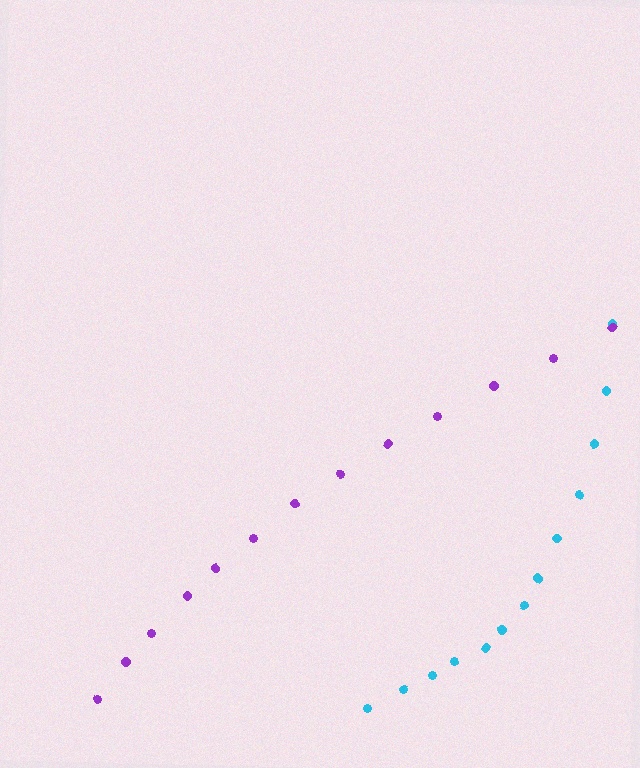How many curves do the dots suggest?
There are 2 distinct paths.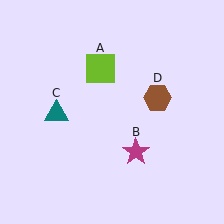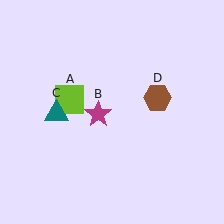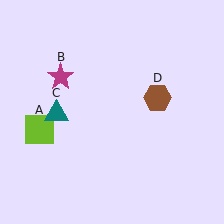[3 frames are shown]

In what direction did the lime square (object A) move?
The lime square (object A) moved down and to the left.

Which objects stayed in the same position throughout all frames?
Teal triangle (object C) and brown hexagon (object D) remained stationary.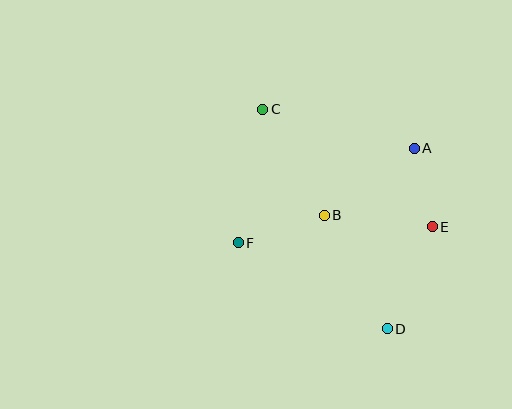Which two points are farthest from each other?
Points C and D are farthest from each other.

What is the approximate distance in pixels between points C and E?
The distance between C and E is approximately 207 pixels.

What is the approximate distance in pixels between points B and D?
The distance between B and D is approximately 130 pixels.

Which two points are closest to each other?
Points A and E are closest to each other.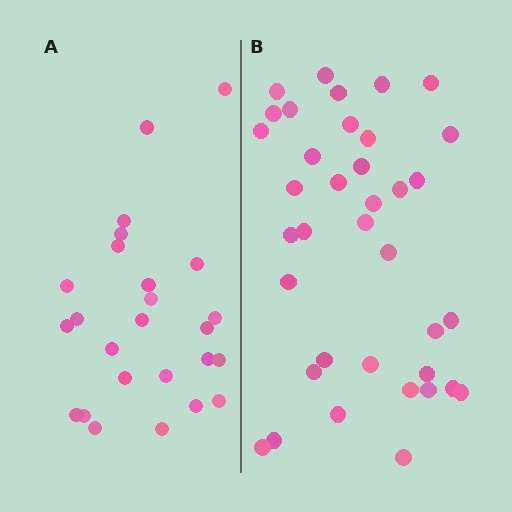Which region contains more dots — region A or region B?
Region B (the right region) has more dots.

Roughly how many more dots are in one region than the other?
Region B has roughly 12 or so more dots than region A.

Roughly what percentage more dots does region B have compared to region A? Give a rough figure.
About 50% more.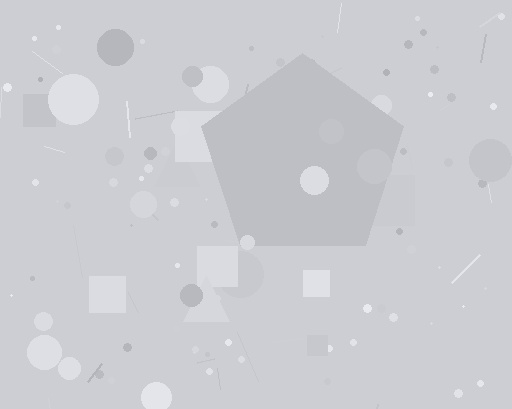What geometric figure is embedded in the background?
A pentagon is embedded in the background.